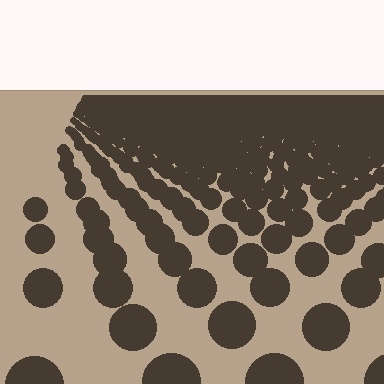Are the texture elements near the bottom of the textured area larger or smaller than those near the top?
Larger. Near the bottom, elements are closer to the viewer and appear at a bigger on-screen size.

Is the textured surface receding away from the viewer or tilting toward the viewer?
The surface is receding away from the viewer. Texture elements get smaller and denser toward the top.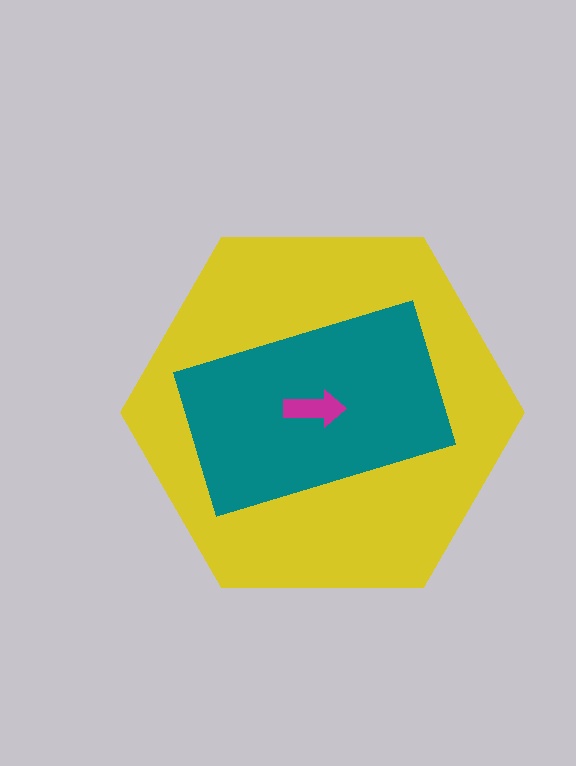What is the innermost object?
The magenta arrow.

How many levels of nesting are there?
3.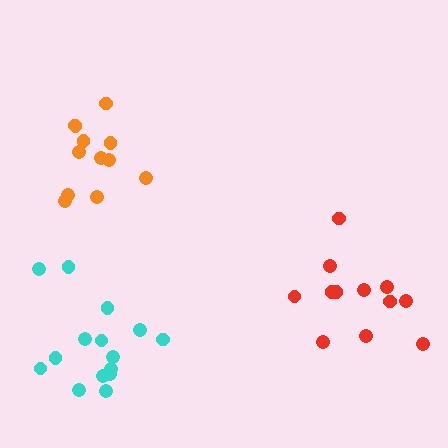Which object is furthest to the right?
The red cluster is rightmost.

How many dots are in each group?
Group 1: 15 dots, Group 2: 12 dots, Group 3: 12 dots (39 total).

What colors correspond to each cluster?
The clusters are colored: cyan, red, orange.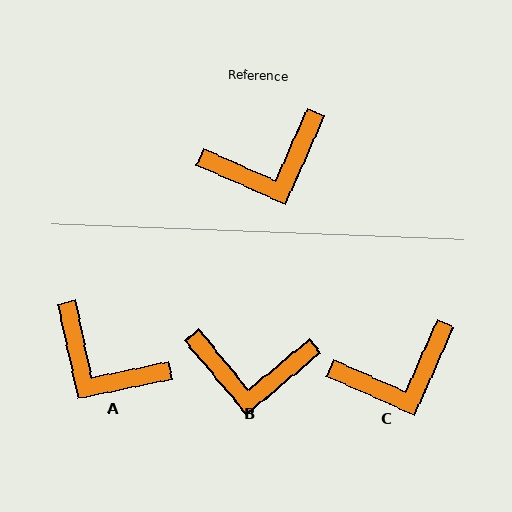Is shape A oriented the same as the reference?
No, it is off by about 54 degrees.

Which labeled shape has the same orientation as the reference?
C.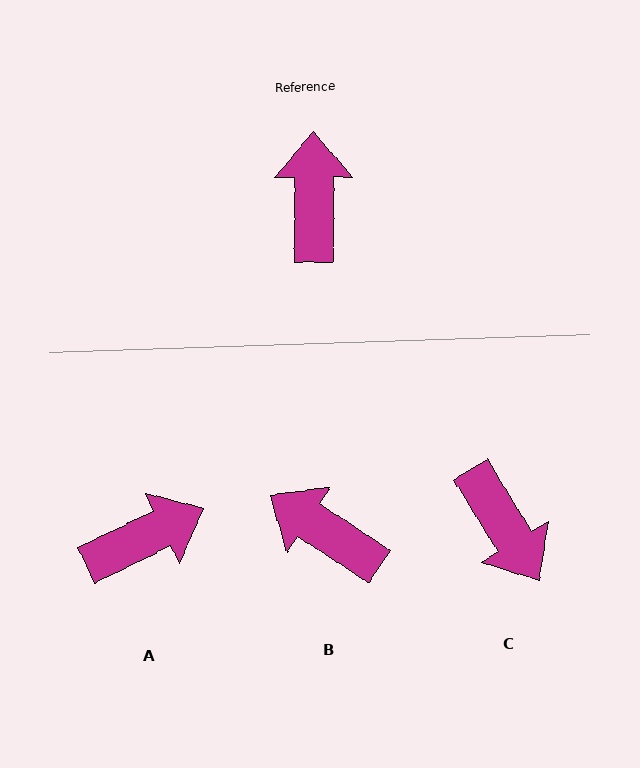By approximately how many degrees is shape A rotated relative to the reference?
Approximately 64 degrees clockwise.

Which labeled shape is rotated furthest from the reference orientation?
C, about 148 degrees away.